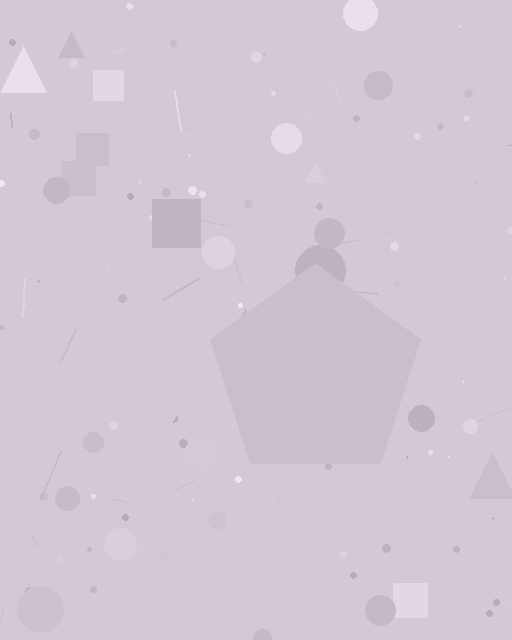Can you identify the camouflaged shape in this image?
The camouflaged shape is a pentagon.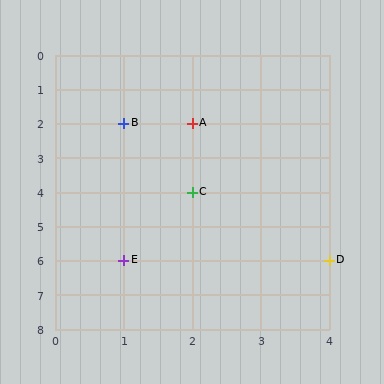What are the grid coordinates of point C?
Point C is at grid coordinates (2, 4).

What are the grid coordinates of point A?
Point A is at grid coordinates (2, 2).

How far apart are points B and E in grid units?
Points B and E are 4 rows apart.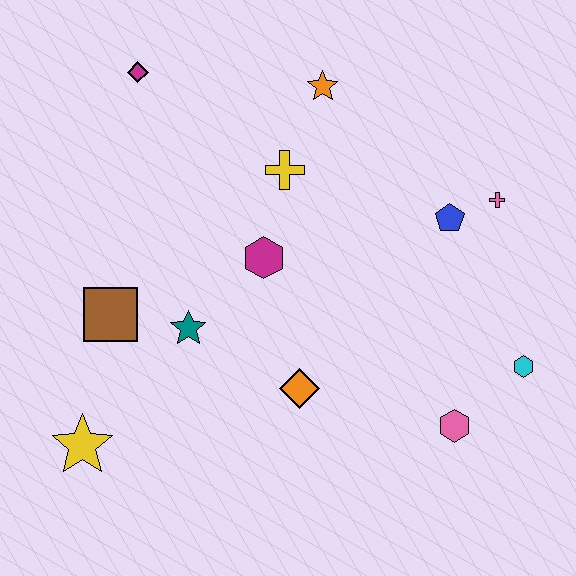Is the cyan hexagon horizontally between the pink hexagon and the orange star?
No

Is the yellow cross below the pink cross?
No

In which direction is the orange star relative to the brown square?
The orange star is above the brown square.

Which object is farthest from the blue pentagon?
The yellow star is farthest from the blue pentagon.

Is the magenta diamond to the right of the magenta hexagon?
No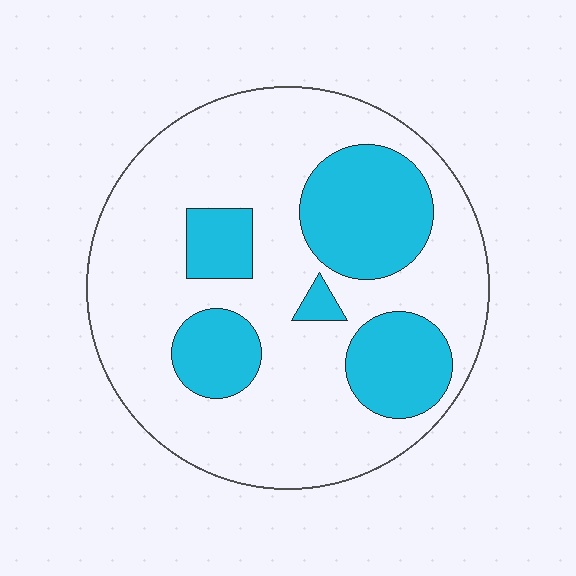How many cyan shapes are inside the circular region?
5.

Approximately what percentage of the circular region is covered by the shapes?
Approximately 30%.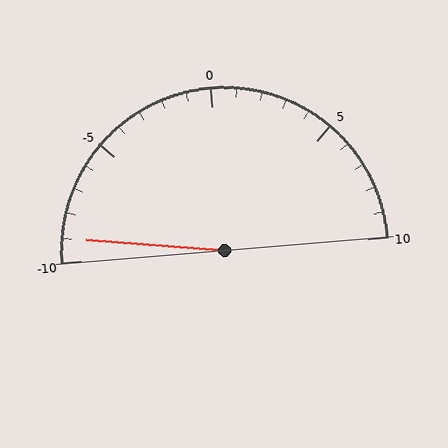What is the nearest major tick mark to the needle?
The nearest major tick mark is -10.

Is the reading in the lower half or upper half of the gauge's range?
The reading is in the lower half of the range (-10 to 10).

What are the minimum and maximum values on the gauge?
The gauge ranges from -10 to 10.